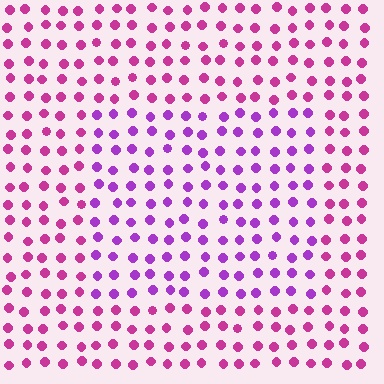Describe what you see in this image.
The image is filled with small magenta elements in a uniform arrangement. A rectangle-shaped region is visible where the elements are tinted to a slightly different hue, forming a subtle color boundary.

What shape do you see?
I see a rectangle.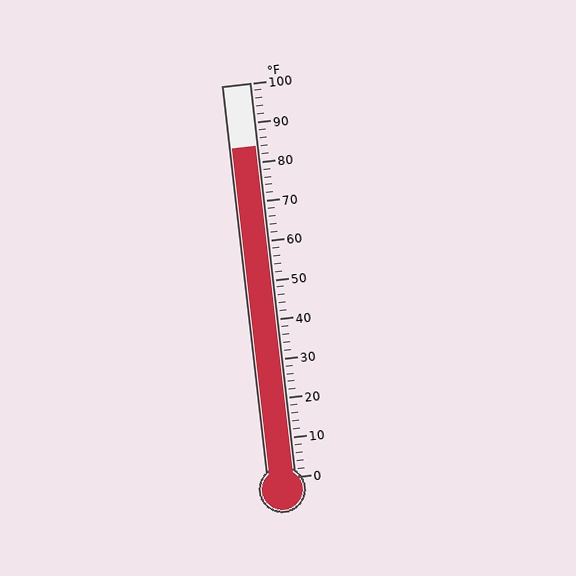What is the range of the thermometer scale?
The thermometer scale ranges from 0°F to 100°F.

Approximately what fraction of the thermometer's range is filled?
The thermometer is filled to approximately 85% of its range.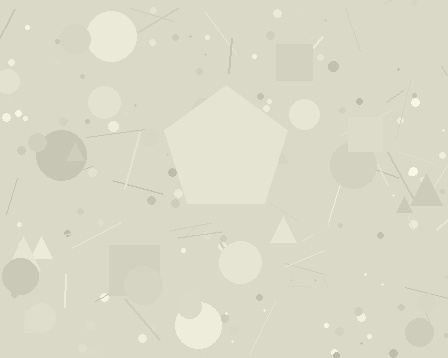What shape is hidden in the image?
A pentagon is hidden in the image.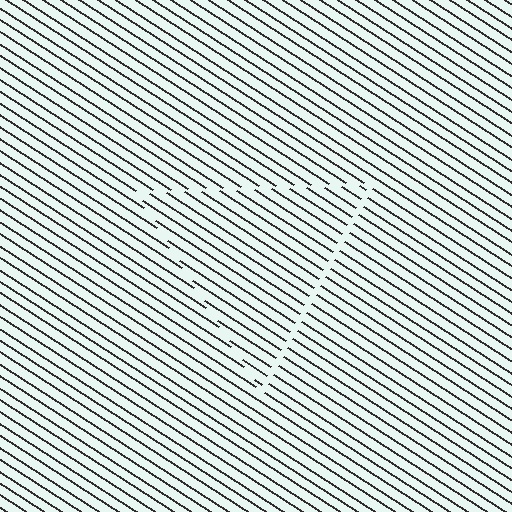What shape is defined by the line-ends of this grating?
An illusory triangle. The interior of the shape contains the same grating, shifted by half a period — the contour is defined by the phase discontinuity where line-ends from the inner and outer gratings abut.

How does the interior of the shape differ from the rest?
The interior of the shape contains the same grating, shifted by half a period — the contour is defined by the phase discontinuity where line-ends from the inner and outer gratings abut.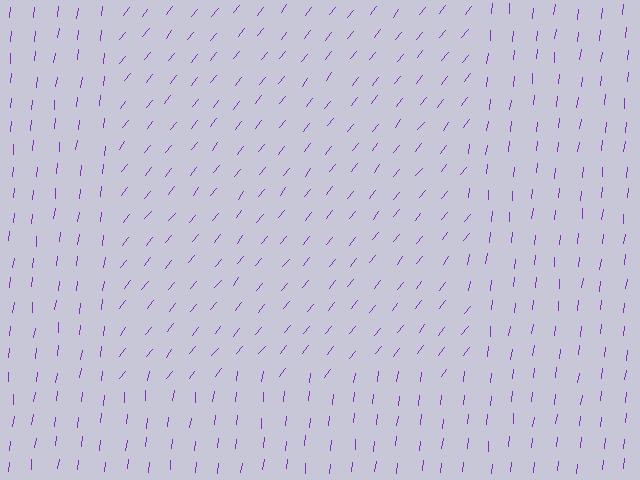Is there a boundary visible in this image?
Yes, there is a texture boundary formed by a change in line orientation.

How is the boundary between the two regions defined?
The boundary is defined purely by a change in line orientation (approximately 32 degrees difference). All lines are the same color and thickness.